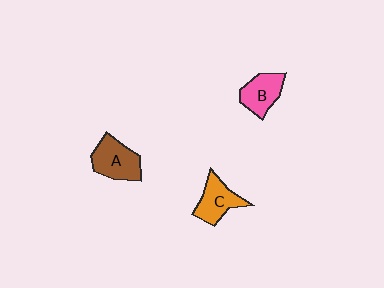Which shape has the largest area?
Shape A (brown).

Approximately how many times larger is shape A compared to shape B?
Approximately 1.2 times.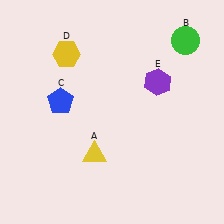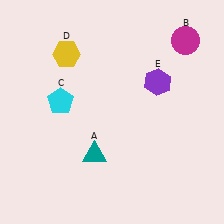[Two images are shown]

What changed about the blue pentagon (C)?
In Image 1, C is blue. In Image 2, it changed to cyan.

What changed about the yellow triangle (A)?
In Image 1, A is yellow. In Image 2, it changed to teal.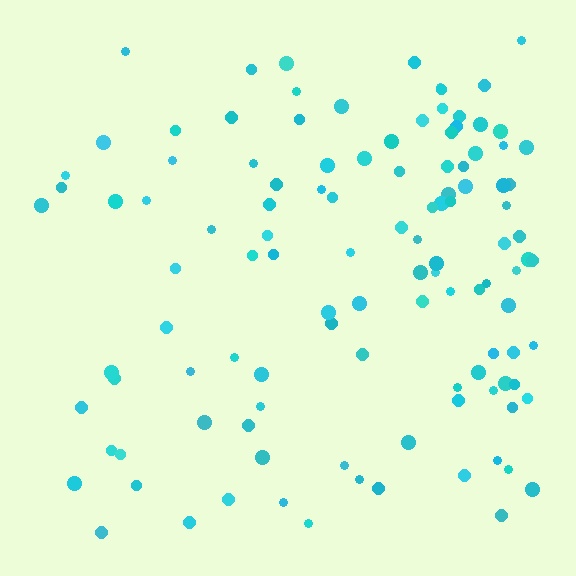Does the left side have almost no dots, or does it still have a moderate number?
Still a moderate number, just noticeably fewer than the right.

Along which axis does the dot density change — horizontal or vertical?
Horizontal.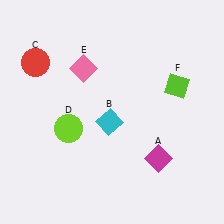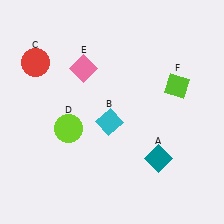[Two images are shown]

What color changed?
The diamond (A) changed from magenta in Image 1 to teal in Image 2.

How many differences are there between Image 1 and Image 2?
There is 1 difference between the two images.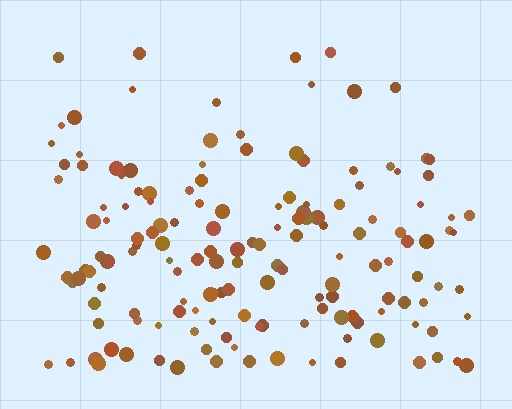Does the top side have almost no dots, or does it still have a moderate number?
Still a moderate number, just noticeably fewer than the bottom.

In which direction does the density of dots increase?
From top to bottom, with the bottom side densest.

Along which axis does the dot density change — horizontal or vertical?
Vertical.